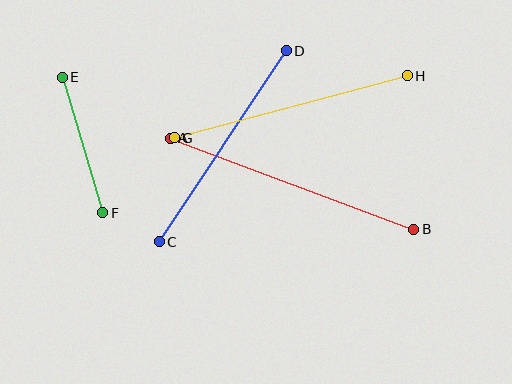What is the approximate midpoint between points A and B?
The midpoint is at approximately (292, 184) pixels.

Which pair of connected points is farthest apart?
Points A and B are farthest apart.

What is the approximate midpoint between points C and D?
The midpoint is at approximately (223, 146) pixels.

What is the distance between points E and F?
The distance is approximately 141 pixels.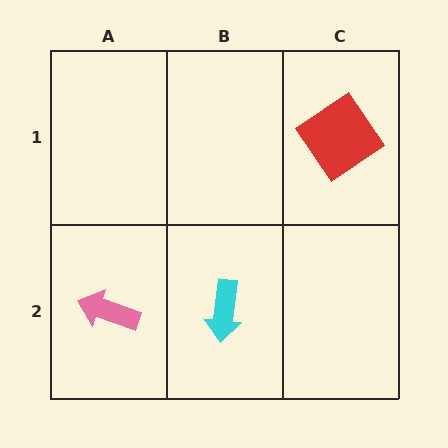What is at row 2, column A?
A pink arrow.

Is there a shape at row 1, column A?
No, that cell is empty.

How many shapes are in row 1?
1 shape.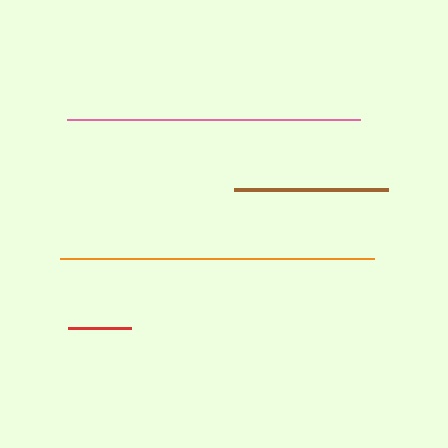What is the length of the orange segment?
The orange segment is approximately 313 pixels long.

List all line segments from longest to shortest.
From longest to shortest: orange, pink, brown, red.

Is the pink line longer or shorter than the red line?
The pink line is longer than the red line.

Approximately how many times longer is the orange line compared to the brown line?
The orange line is approximately 2.0 times the length of the brown line.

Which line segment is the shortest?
The red line is the shortest at approximately 63 pixels.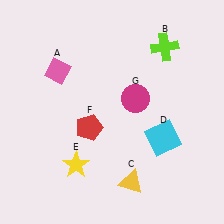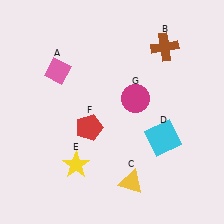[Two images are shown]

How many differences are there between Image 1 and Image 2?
There is 1 difference between the two images.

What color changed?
The cross (B) changed from lime in Image 1 to brown in Image 2.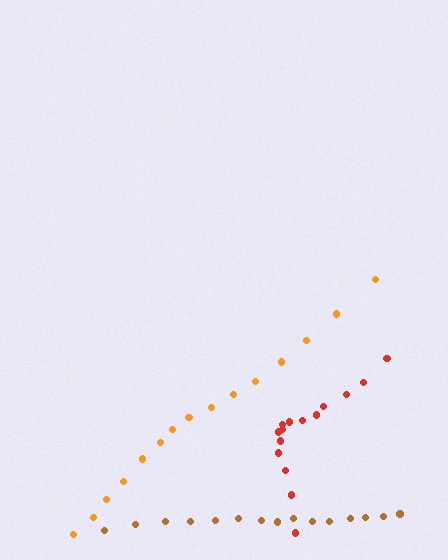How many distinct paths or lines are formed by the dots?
There are 3 distinct paths.